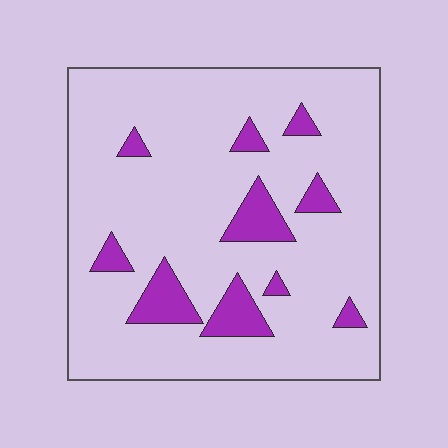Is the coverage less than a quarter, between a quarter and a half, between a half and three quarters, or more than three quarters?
Less than a quarter.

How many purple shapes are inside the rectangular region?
10.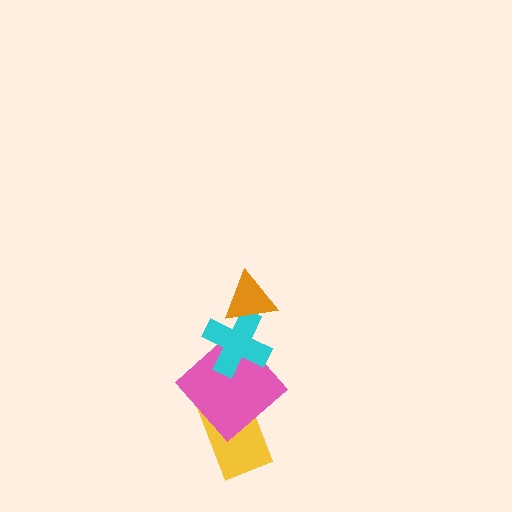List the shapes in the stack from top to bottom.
From top to bottom: the orange triangle, the cyan cross, the pink diamond, the yellow rectangle.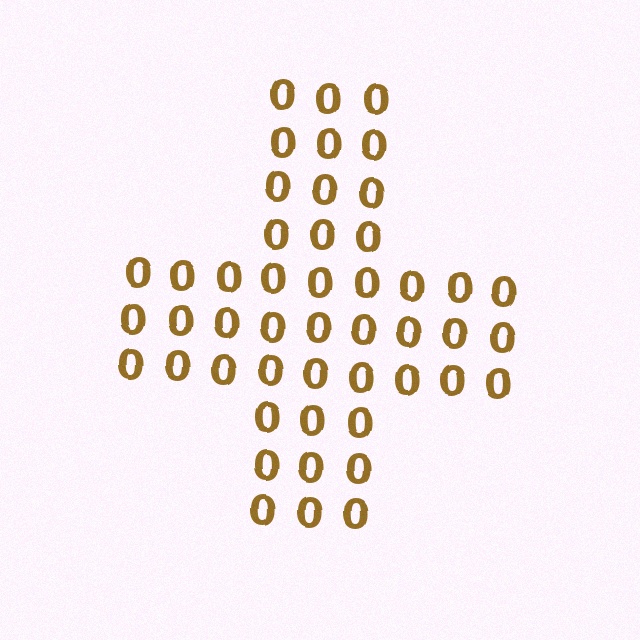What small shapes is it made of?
It is made of small digit 0's.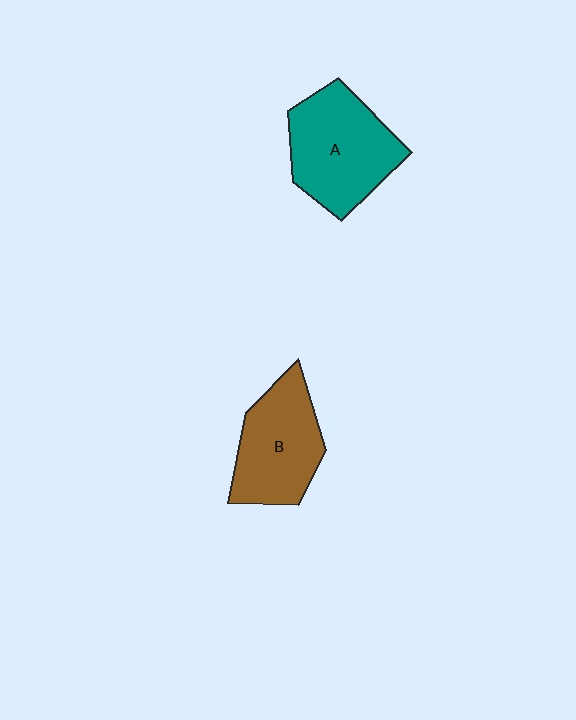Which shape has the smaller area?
Shape B (brown).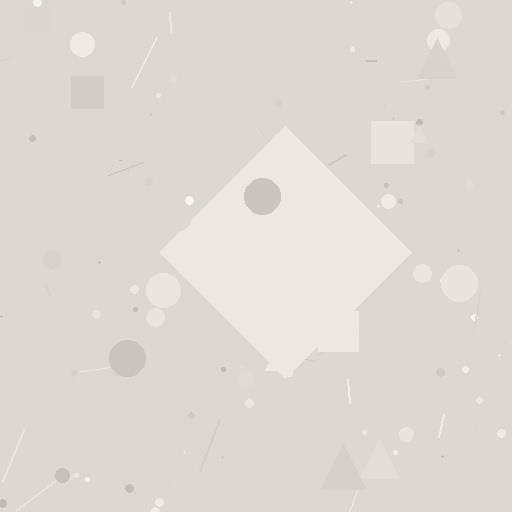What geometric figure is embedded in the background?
A diamond is embedded in the background.